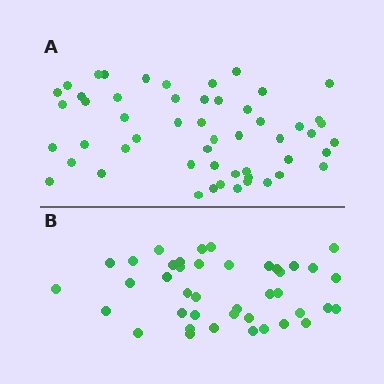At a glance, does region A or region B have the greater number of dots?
Region A (the top region) has more dots.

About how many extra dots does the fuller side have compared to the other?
Region A has roughly 12 or so more dots than region B.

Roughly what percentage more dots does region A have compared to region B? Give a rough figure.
About 30% more.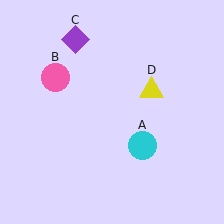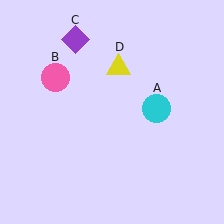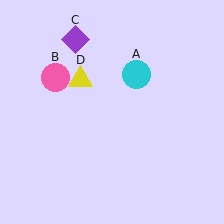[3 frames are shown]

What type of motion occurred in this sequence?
The cyan circle (object A), yellow triangle (object D) rotated counterclockwise around the center of the scene.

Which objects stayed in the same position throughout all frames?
Pink circle (object B) and purple diamond (object C) remained stationary.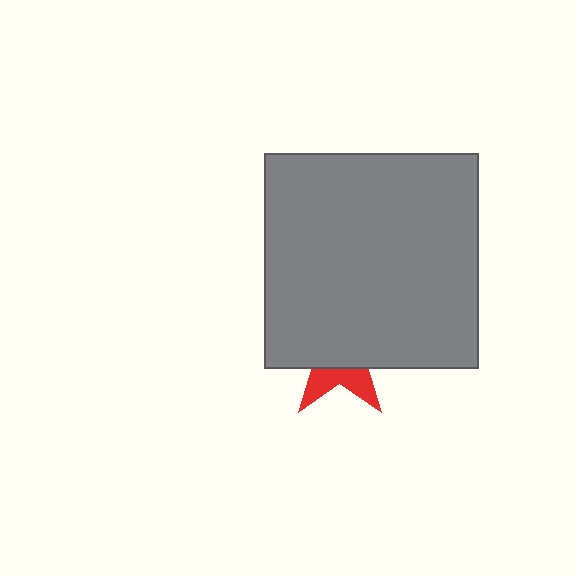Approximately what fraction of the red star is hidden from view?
Roughly 68% of the red star is hidden behind the gray square.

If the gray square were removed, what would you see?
You would see the complete red star.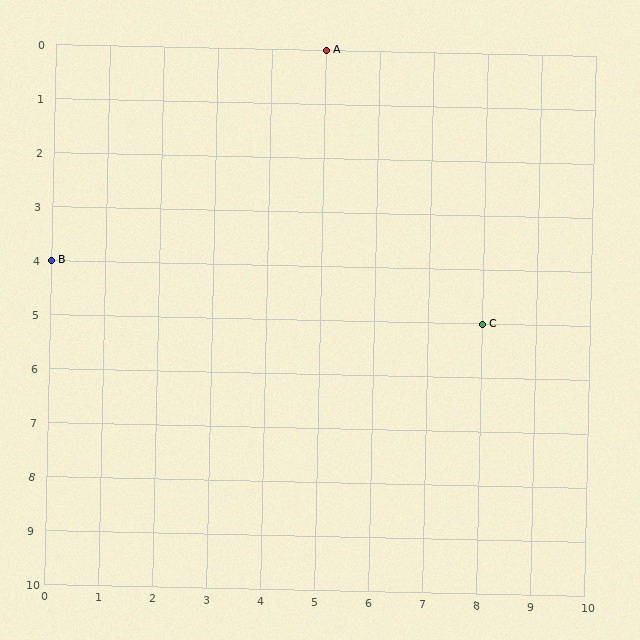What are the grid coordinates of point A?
Point A is at grid coordinates (5, 0).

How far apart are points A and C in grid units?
Points A and C are 3 columns and 5 rows apart (about 5.8 grid units diagonally).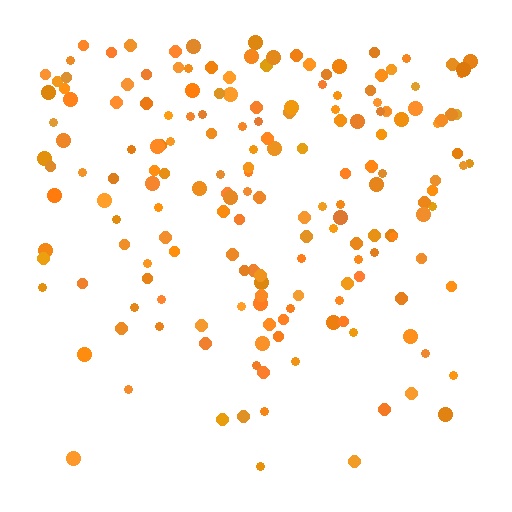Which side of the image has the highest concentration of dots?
The top.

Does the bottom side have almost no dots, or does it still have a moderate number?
Still a moderate number, just noticeably fewer than the top.